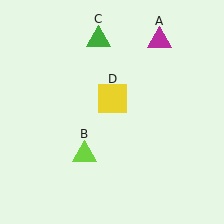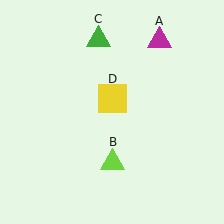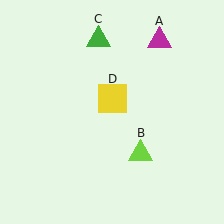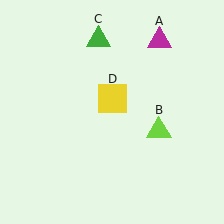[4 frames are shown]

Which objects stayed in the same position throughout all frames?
Magenta triangle (object A) and green triangle (object C) and yellow square (object D) remained stationary.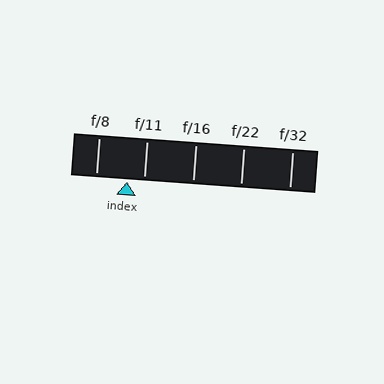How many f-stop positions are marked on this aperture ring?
There are 5 f-stop positions marked.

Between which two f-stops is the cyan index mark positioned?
The index mark is between f/8 and f/11.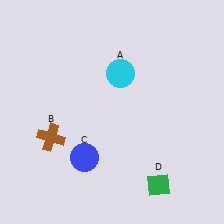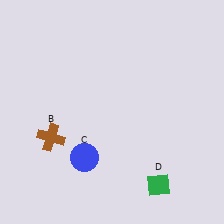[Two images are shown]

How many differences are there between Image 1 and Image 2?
There is 1 difference between the two images.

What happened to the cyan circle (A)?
The cyan circle (A) was removed in Image 2. It was in the top-right area of Image 1.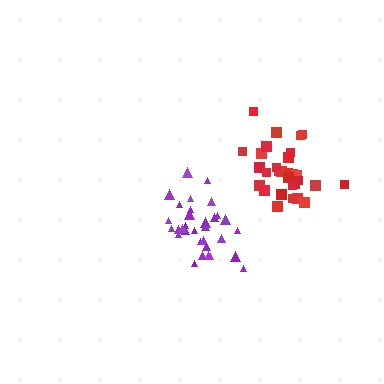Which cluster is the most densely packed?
Red.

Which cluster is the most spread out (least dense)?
Purple.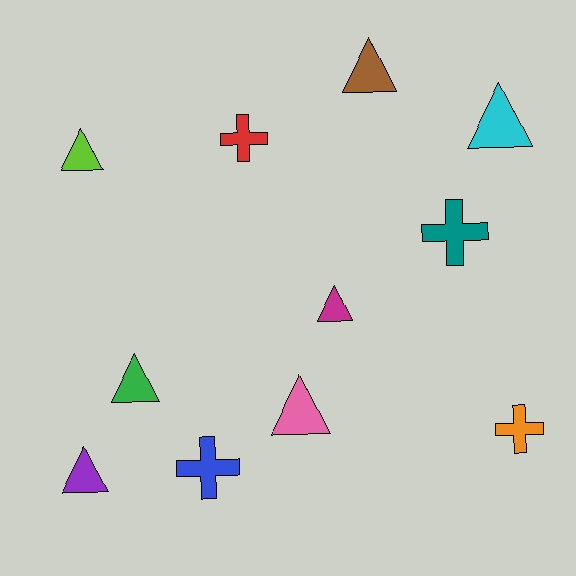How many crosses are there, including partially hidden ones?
There are 4 crosses.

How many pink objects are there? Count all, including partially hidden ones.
There is 1 pink object.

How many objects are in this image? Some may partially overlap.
There are 11 objects.